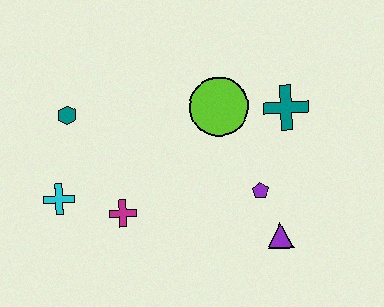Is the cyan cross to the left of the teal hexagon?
Yes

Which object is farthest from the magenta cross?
The teal cross is farthest from the magenta cross.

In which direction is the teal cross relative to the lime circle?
The teal cross is to the right of the lime circle.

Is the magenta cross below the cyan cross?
Yes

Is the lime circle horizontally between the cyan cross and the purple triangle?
Yes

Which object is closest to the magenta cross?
The cyan cross is closest to the magenta cross.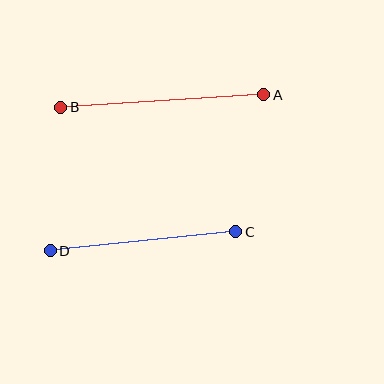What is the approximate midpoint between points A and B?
The midpoint is at approximately (162, 101) pixels.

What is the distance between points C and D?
The distance is approximately 187 pixels.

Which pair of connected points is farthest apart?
Points A and B are farthest apart.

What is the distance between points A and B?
The distance is approximately 203 pixels.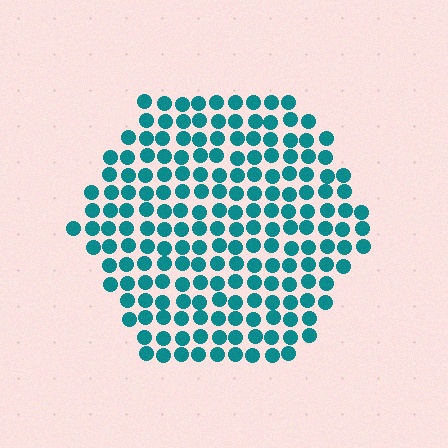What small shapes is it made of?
It is made of small circles.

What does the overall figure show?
The overall figure shows a hexagon.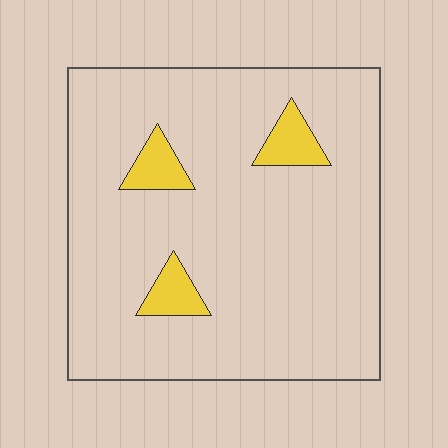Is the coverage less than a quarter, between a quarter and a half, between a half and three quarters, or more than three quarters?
Less than a quarter.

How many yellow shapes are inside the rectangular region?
3.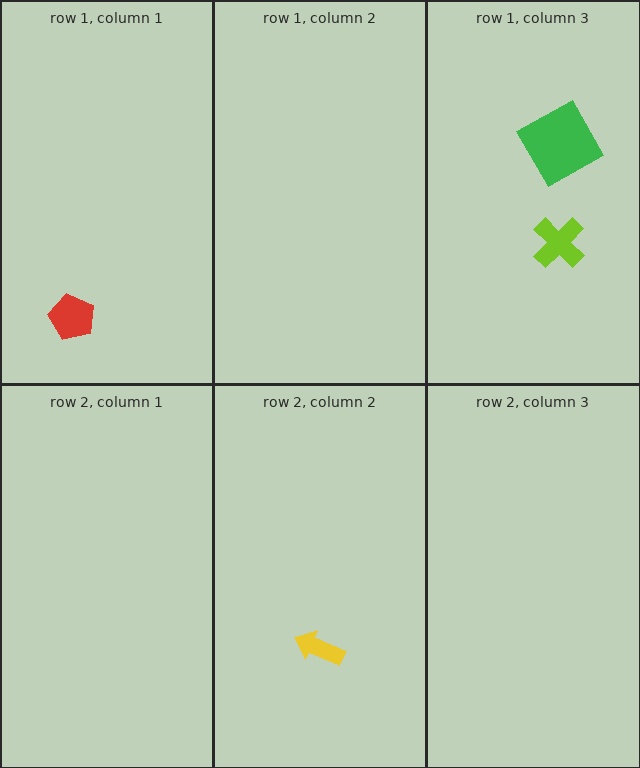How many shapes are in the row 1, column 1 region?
1.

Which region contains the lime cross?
The row 1, column 3 region.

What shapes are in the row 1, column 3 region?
The lime cross, the green square.